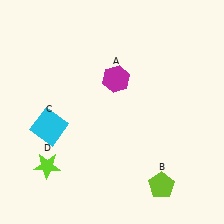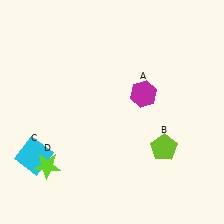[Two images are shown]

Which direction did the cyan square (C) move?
The cyan square (C) moved down.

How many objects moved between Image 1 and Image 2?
3 objects moved between the two images.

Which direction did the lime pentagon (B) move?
The lime pentagon (B) moved up.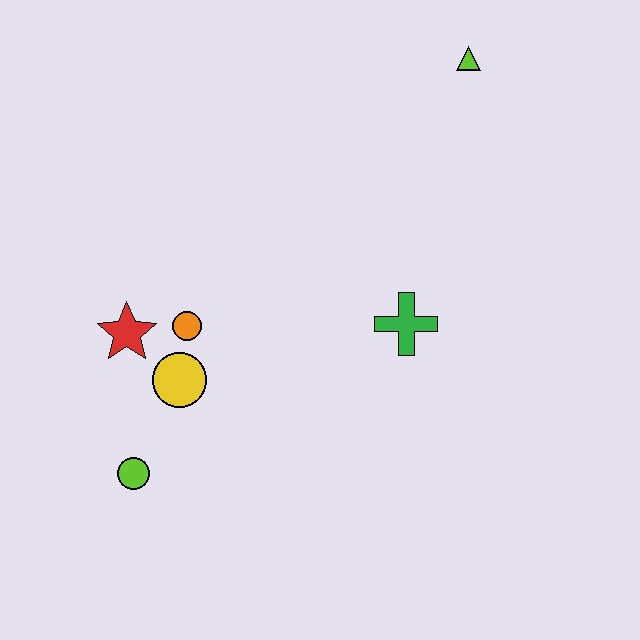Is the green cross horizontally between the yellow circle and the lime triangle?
Yes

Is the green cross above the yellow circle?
Yes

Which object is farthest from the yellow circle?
The lime triangle is farthest from the yellow circle.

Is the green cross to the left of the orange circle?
No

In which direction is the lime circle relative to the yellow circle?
The lime circle is below the yellow circle.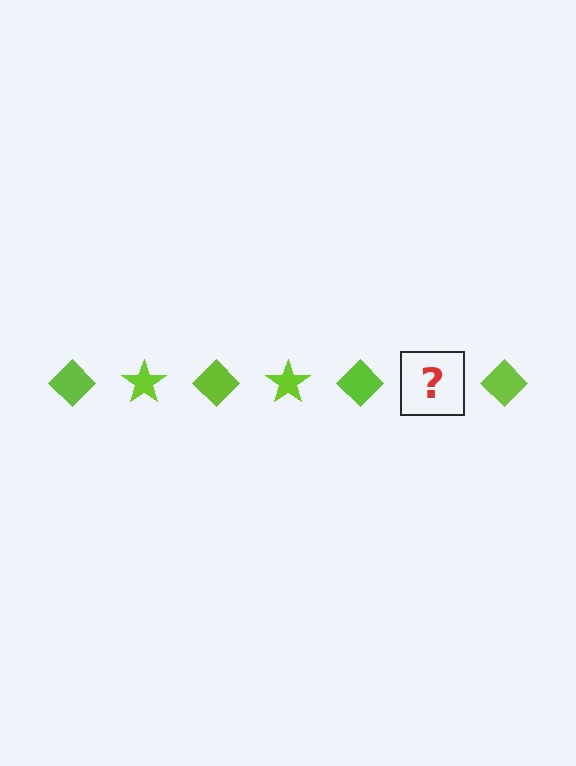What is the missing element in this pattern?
The missing element is a lime star.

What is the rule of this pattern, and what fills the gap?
The rule is that the pattern cycles through diamond, star shapes in lime. The gap should be filled with a lime star.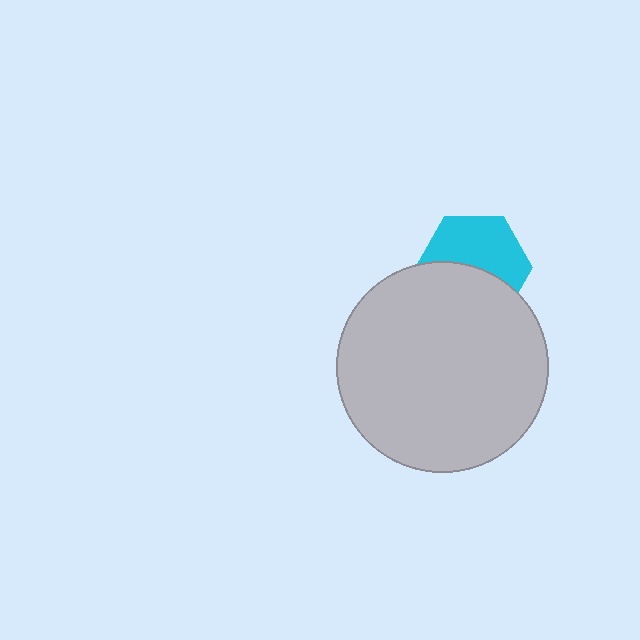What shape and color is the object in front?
The object in front is a light gray circle.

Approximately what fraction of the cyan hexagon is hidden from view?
Roughly 47% of the cyan hexagon is hidden behind the light gray circle.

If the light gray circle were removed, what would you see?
You would see the complete cyan hexagon.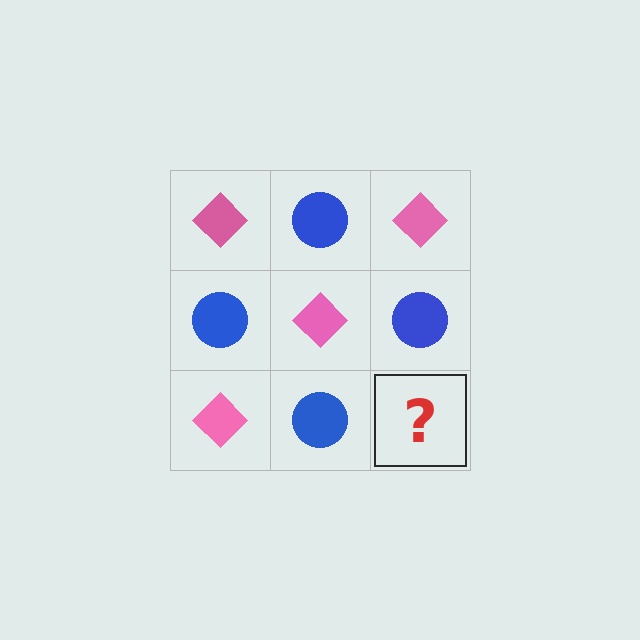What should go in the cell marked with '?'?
The missing cell should contain a pink diamond.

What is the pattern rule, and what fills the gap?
The rule is that it alternates pink diamond and blue circle in a checkerboard pattern. The gap should be filled with a pink diamond.